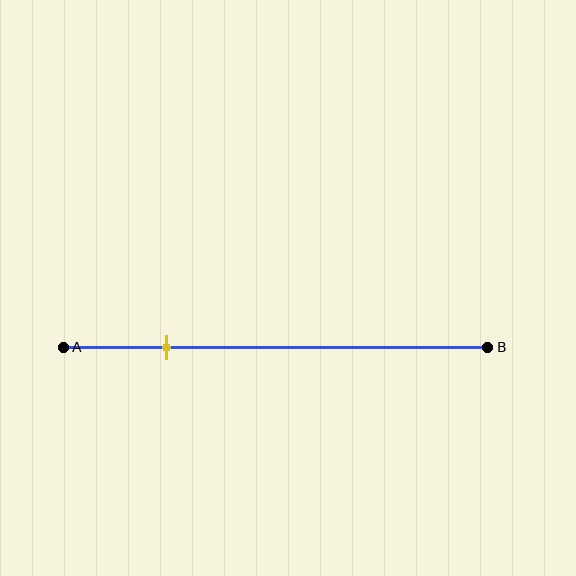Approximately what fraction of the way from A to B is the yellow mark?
The yellow mark is approximately 25% of the way from A to B.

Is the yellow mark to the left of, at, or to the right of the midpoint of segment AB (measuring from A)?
The yellow mark is to the left of the midpoint of segment AB.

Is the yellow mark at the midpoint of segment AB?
No, the mark is at about 25% from A, not at the 50% midpoint.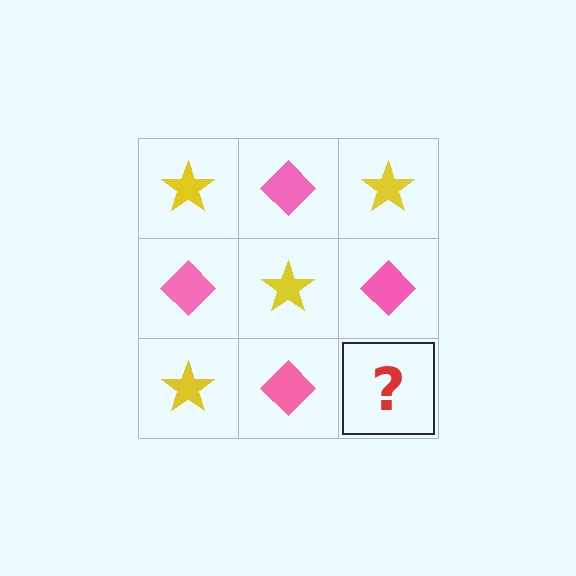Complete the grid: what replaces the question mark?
The question mark should be replaced with a yellow star.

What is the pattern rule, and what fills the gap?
The rule is that it alternates yellow star and pink diamond in a checkerboard pattern. The gap should be filled with a yellow star.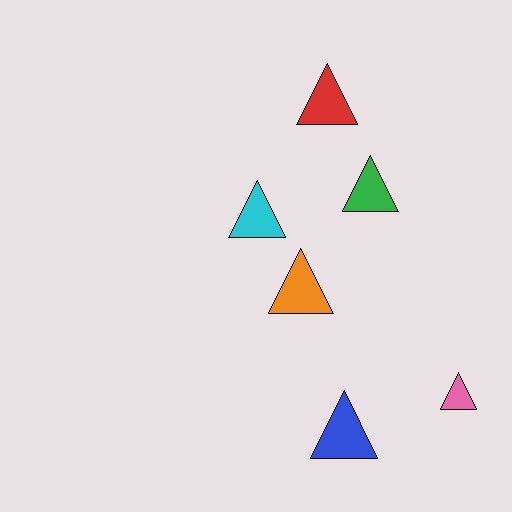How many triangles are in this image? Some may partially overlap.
There are 6 triangles.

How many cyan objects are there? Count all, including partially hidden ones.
There is 1 cyan object.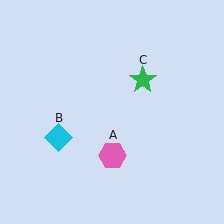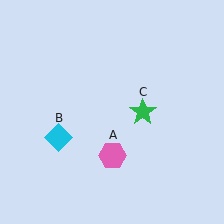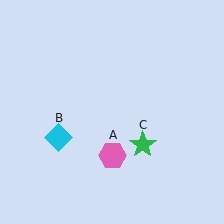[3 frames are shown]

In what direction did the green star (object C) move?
The green star (object C) moved down.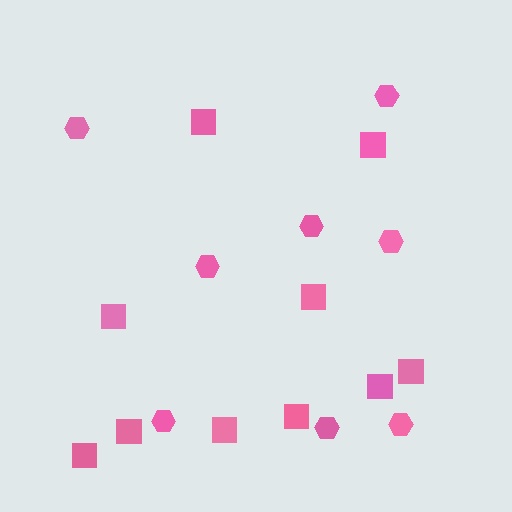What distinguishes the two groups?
There are 2 groups: one group of hexagons (8) and one group of squares (10).